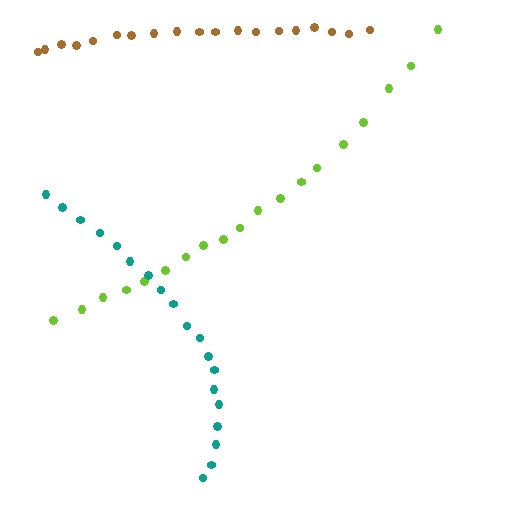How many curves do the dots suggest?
There are 3 distinct paths.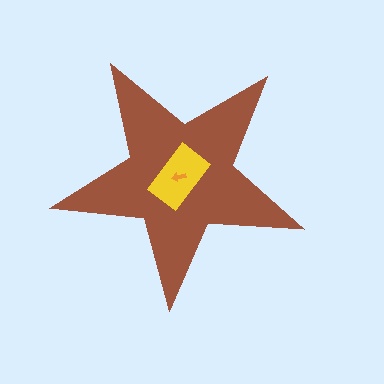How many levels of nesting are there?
3.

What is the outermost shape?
The brown star.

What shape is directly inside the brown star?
The yellow rectangle.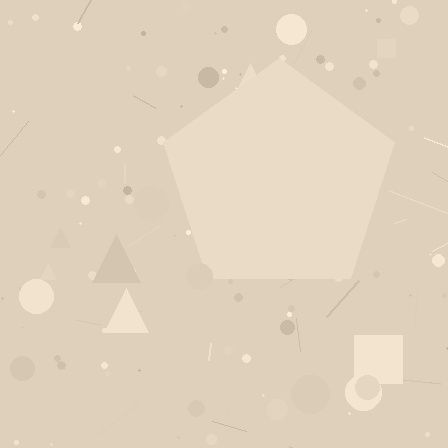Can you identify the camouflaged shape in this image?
The camouflaged shape is a pentagon.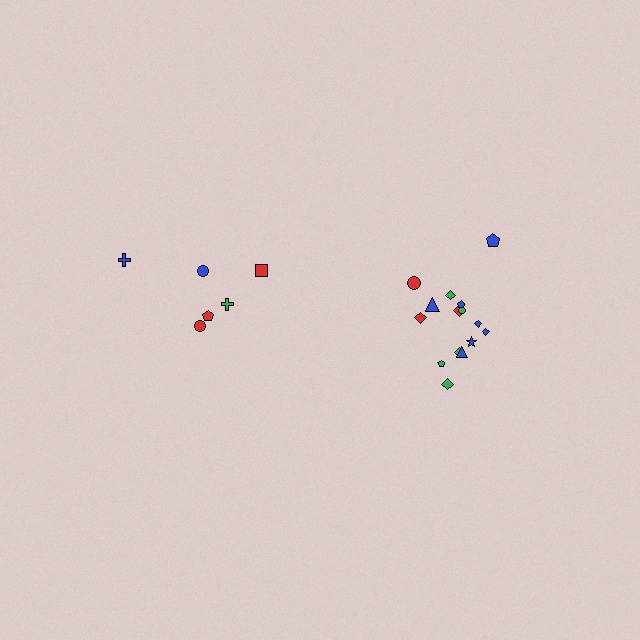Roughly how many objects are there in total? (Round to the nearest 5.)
Roughly 20 objects in total.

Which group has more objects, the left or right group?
The right group.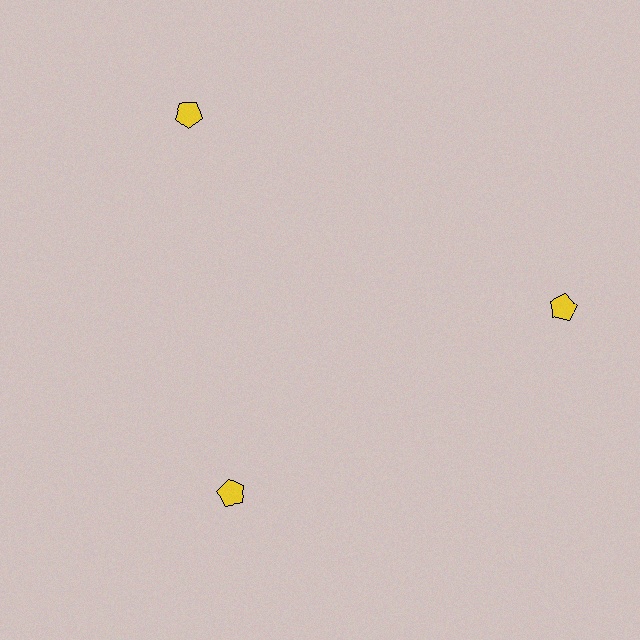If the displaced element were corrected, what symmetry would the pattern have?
It would have 3-fold rotational symmetry — the pattern would map onto itself every 120 degrees.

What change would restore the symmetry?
The symmetry would be restored by moving it outward, back onto the ring so that all 3 pentagons sit at equal angles and equal distance from the center.